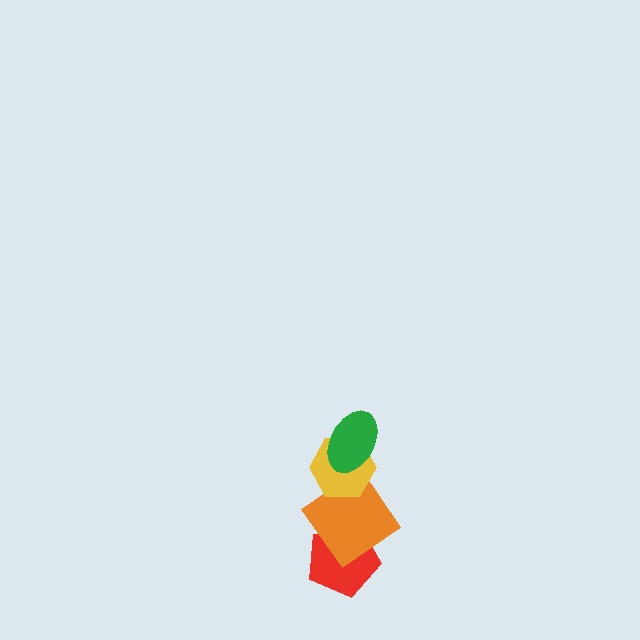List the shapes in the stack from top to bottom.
From top to bottom: the green ellipse, the yellow hexagon, the orange diamond, the red pentagon.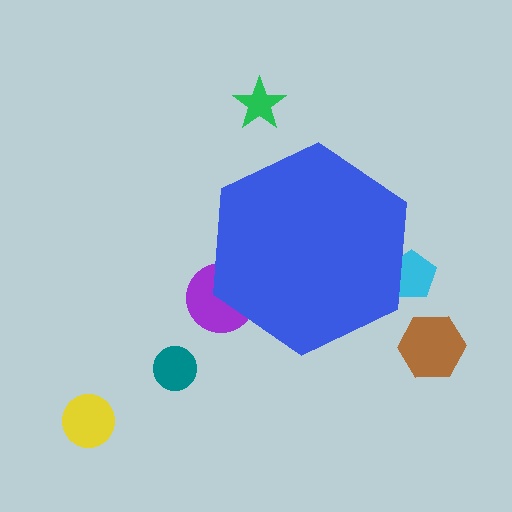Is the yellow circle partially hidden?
No, the yellow circle is fully visible.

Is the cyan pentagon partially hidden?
Yes, the cyan pentagon is partially hidden behind the blue hexagon.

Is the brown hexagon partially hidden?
No, the brown hexagon is fully visible.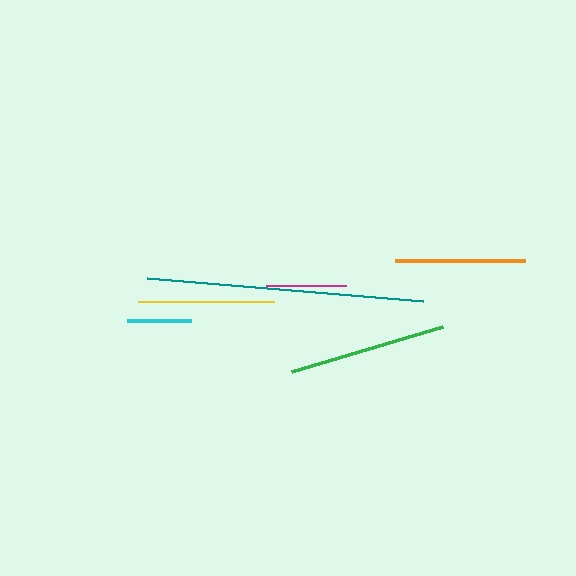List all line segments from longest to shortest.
From longest to shortest: teal, green, yellow, orange, magenta, cyan.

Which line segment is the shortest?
The cyan line is the shortest at approximately 64 pixels.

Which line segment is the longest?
The teal line is the longest at approximately 277 pixels.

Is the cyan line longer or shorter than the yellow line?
The yellow line is longer than the cyan line.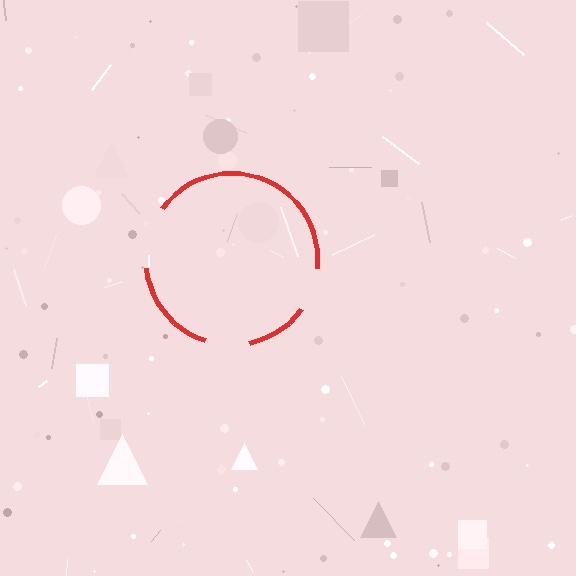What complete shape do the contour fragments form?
The contour fragments form a circle.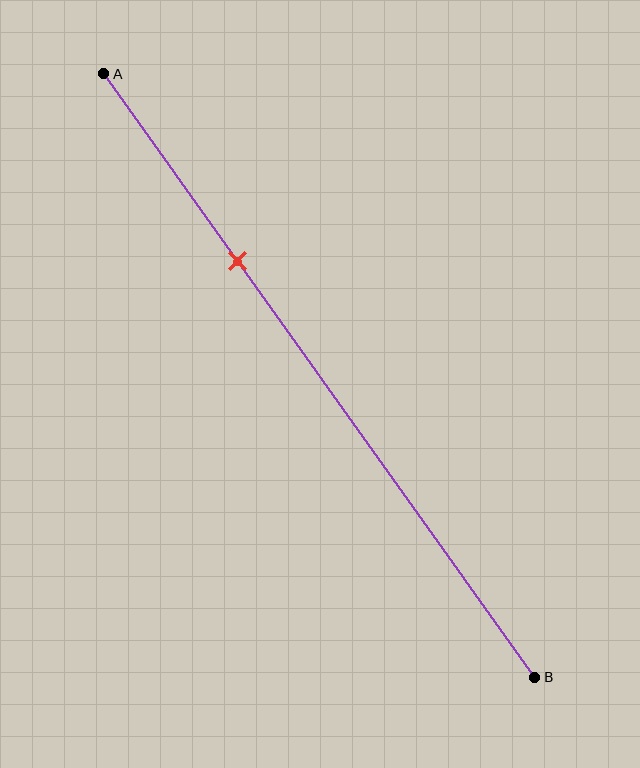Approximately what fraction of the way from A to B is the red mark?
The red mark is approximately 30% of the way from A to B.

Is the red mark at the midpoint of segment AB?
No, the mark is at about 30% from A, not at the 50% midpoint.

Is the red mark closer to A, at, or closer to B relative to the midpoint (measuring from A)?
The red mark is closer to point A than the midpoint of segment AB.